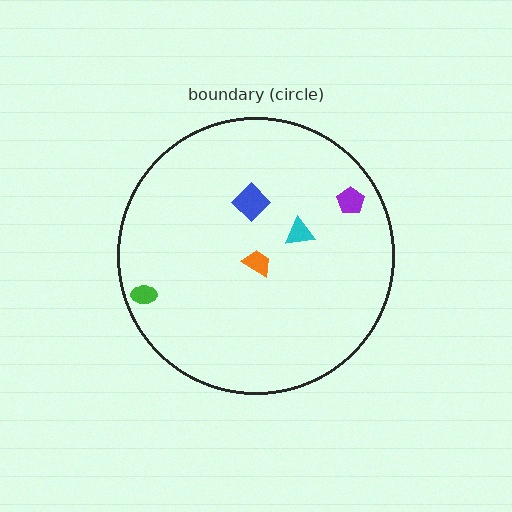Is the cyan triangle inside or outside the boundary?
Inside.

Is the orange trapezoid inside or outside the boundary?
Inside.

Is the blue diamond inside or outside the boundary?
Inside.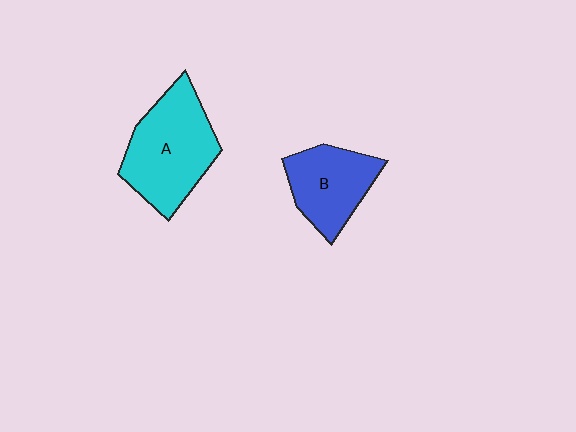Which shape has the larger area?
Shape A (cyan).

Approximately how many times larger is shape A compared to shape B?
Approximately 1.4 times.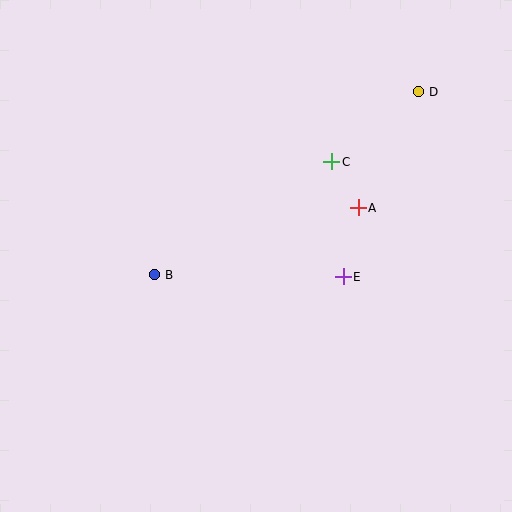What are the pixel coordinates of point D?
Point D is at (419, 92).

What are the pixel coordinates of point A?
Point A is at (358, 208).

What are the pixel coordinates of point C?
Point C is at (332, 162).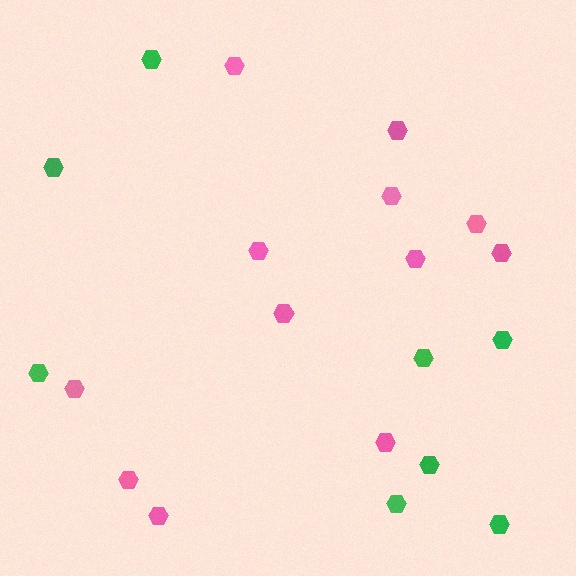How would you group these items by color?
There are 2 groups: one group of pink hexagons (12) and one group of green hexagons (8).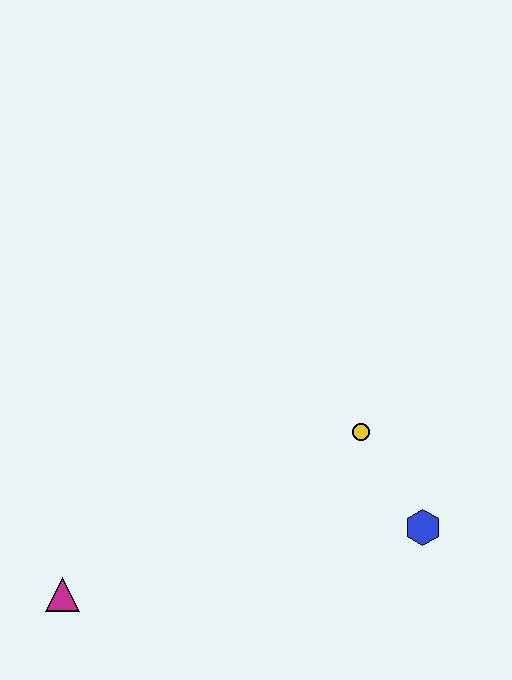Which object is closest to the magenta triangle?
The yellow circle is closest to the magenta triangle.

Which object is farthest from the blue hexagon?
The magenta triangle is farthest from the blue hexagon.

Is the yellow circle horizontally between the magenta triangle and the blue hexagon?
Yes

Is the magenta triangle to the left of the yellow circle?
Yes